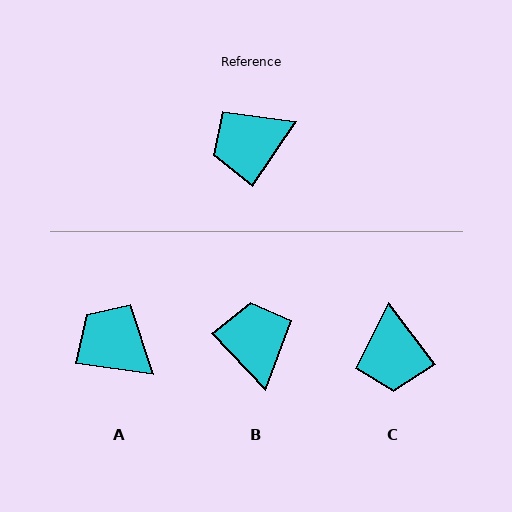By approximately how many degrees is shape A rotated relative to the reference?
Approximately 64 degrees clockwise.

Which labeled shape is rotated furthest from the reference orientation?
B, about 102 degrees away.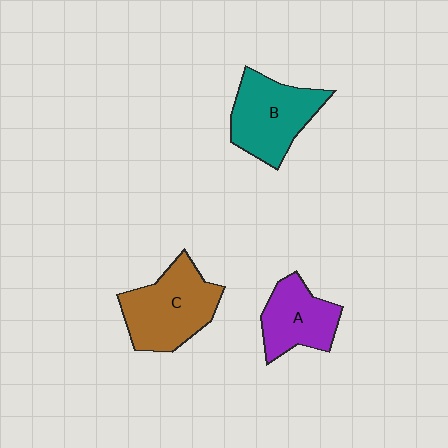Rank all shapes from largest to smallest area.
From largest to smallest: C (brown), B (teal), A (purple).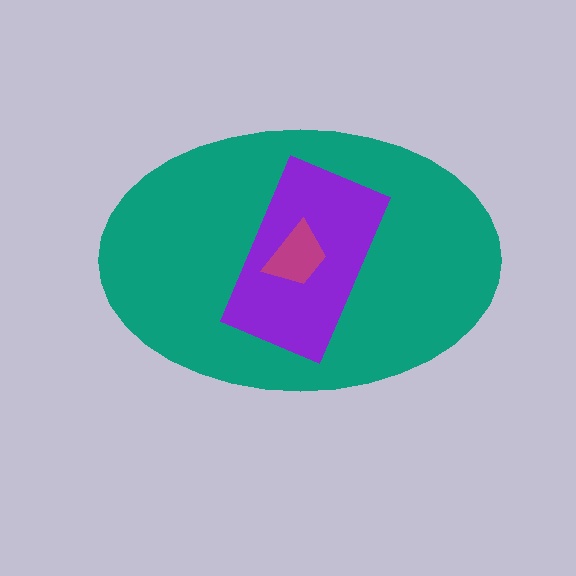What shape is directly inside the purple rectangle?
The magenta trapezoid.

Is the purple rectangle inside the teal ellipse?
Yes.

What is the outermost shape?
The teal ellipse.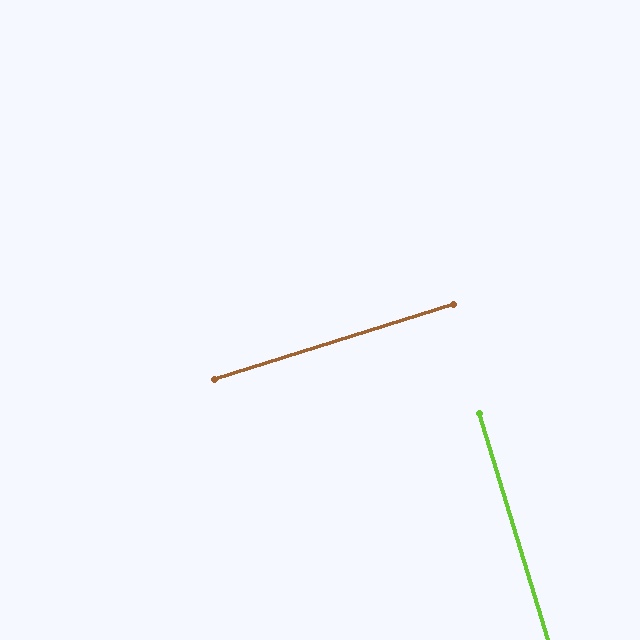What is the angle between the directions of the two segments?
Approximately 90 degrees.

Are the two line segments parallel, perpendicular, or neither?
Perpendicular — they meet at approximately 90°.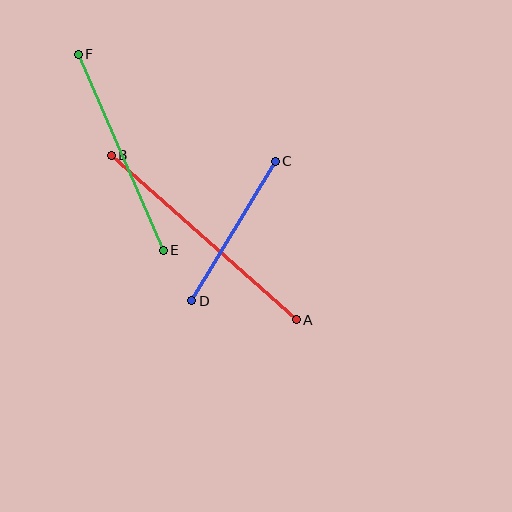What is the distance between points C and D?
The distance is approximately 162 pixels.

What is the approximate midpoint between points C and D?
The midpoint is at approximately (233, 231) pixels.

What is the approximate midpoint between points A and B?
The midpoint is at approximately (204, 237) pixels.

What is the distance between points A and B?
The distance is approximately 247 pixels.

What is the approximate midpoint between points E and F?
The midpoint is at approximately (121, 152) pixels.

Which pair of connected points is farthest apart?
Points A and B are farthest apart.